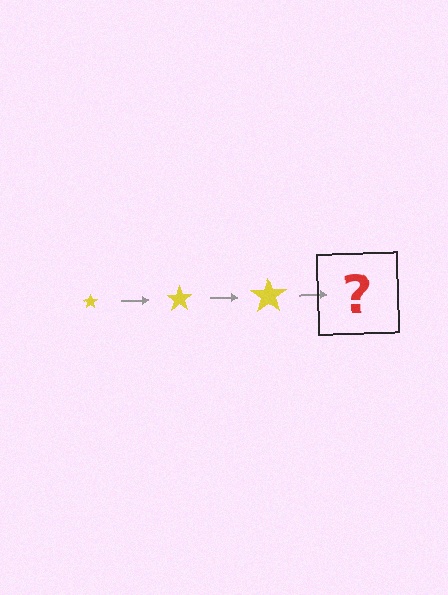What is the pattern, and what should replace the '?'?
The pattern is that the star gets progressively larger each step. The '?' should be a yellow star, larger than the previous one.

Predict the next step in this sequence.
The next step is a yellow star, larger than the previous one.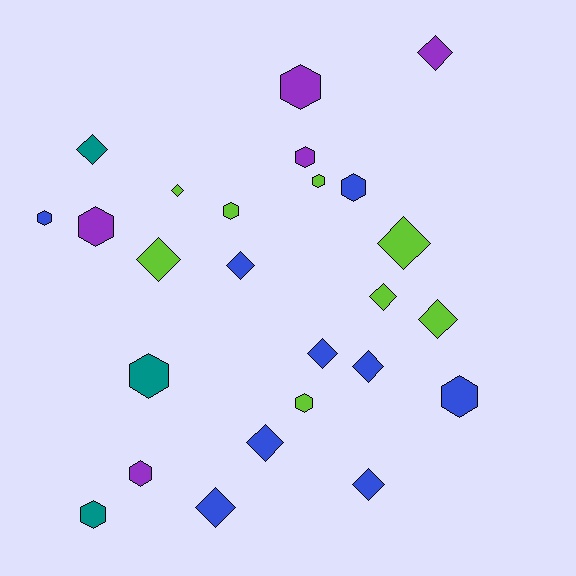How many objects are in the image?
There are 25 objects.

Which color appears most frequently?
Blue, with 9 objects.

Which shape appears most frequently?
Diamond, with 13 objects.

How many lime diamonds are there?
There are 5 lime diamonds.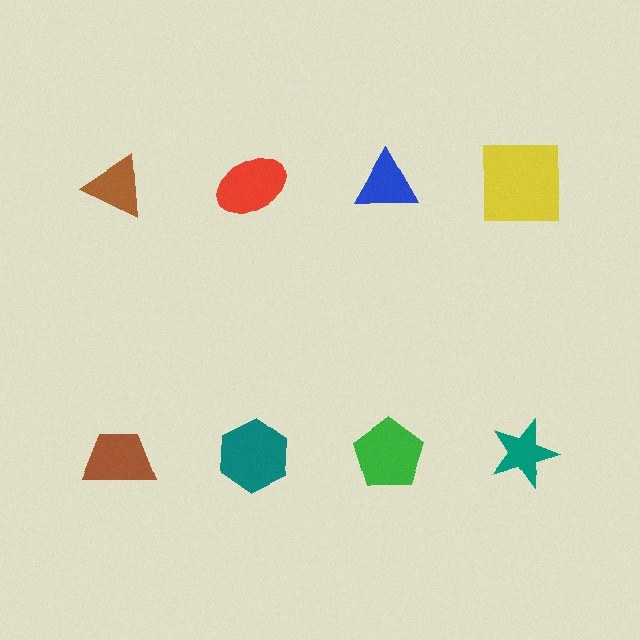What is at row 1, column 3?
A blue triangle.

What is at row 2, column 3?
A green pentagon.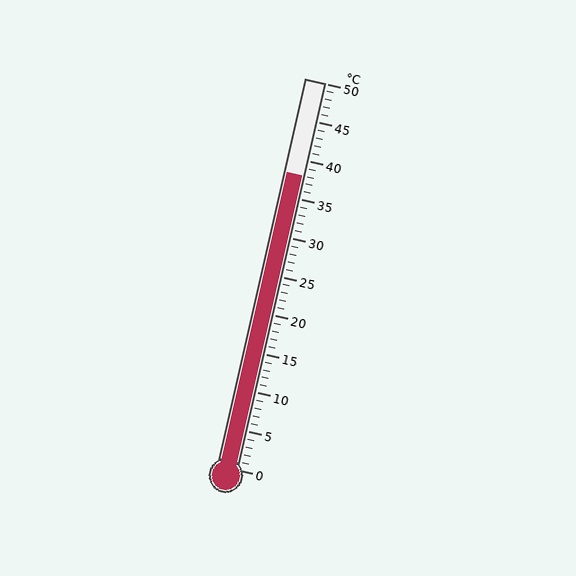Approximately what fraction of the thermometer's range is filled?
The thermometer is filled to approximately 75% of its range.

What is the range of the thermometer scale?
The thermometer scale ranges from 0°C to 50°C.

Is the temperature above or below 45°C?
The temperature is below 45°C.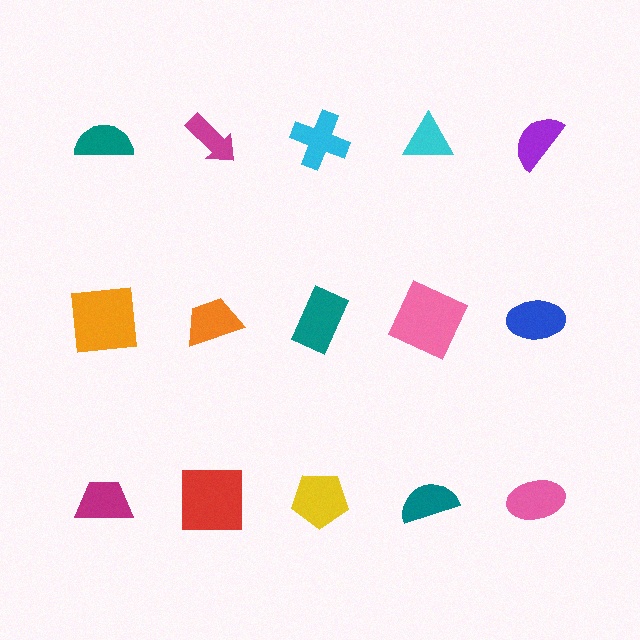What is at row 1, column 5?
A purple semicircle.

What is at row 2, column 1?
An orange square.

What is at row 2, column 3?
A teal rectangle.